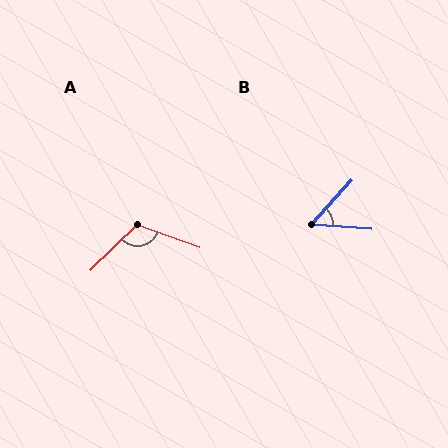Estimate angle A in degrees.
Approximately 116 degrees.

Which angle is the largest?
A, at approximately 116 degrees.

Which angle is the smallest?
B, at approximately 52 degrees.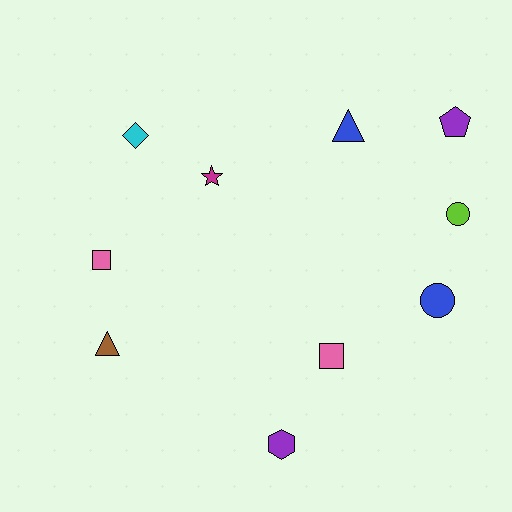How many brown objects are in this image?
There is 1 brown object.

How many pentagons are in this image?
There is 1 pentagon.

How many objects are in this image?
There are 10 objects.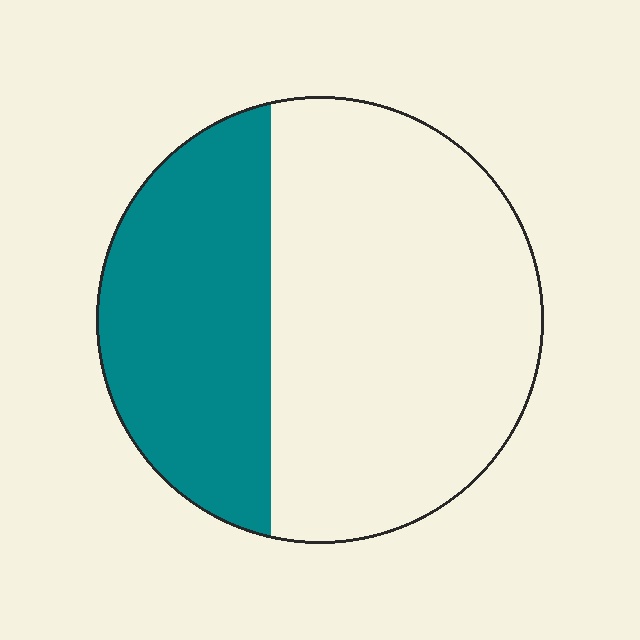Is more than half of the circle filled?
No.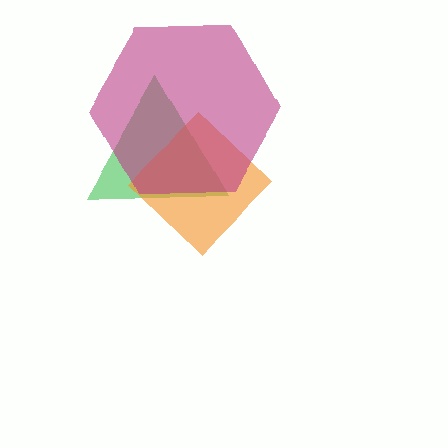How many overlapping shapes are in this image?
There are 3 overlapping shapes in the image.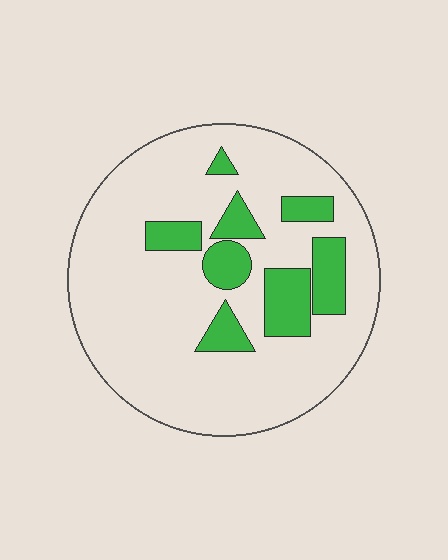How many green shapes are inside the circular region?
8.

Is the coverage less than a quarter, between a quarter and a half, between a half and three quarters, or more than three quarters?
Less than a quarter.